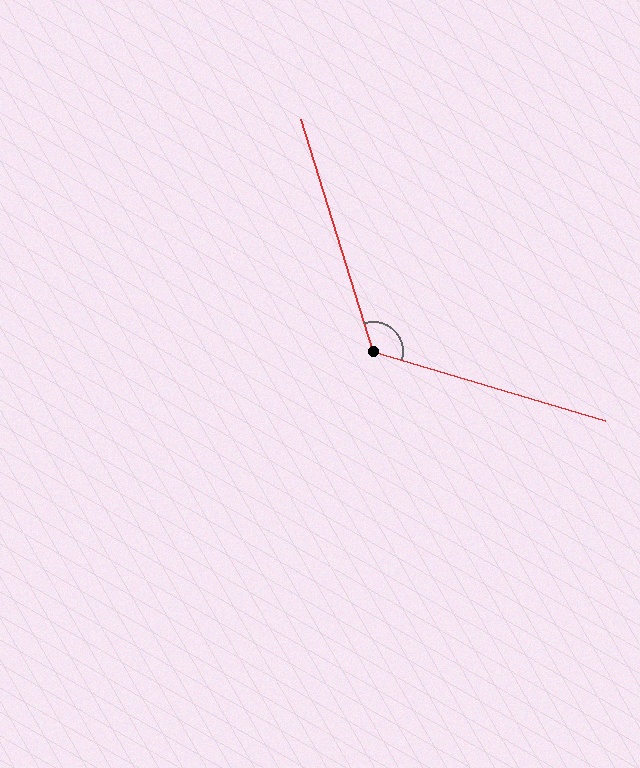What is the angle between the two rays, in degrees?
Approximately 124 degrees.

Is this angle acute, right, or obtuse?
It is obtuse.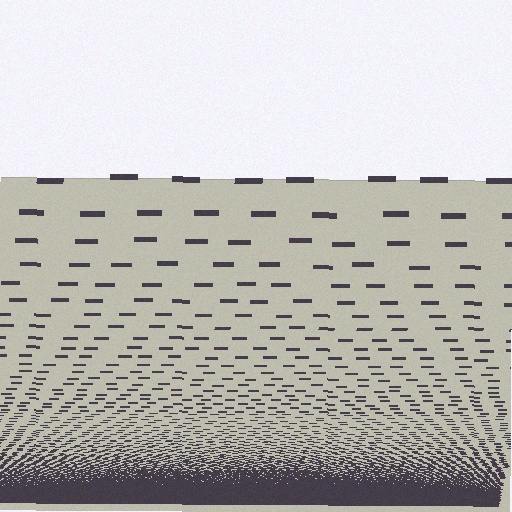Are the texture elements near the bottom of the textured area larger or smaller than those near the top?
Smaller. The gradient is inverted — elements near the bottom are smaller and denser.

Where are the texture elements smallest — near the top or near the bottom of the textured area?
Near the bottom.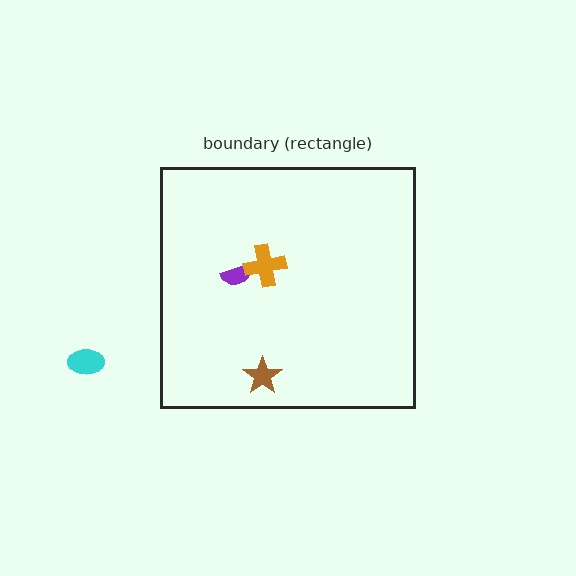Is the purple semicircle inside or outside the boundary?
Inside.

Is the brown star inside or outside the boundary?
Inside.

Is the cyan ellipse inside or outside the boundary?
Outside.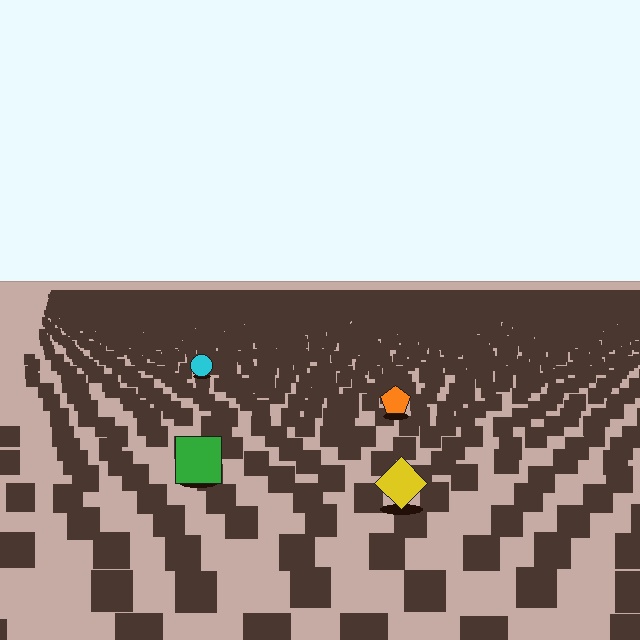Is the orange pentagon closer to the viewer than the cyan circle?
Yes. The orange pentagon is closer — you can tell from the texture gradient: the ground texture is coarser near it.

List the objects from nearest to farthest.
From nearest to farthest: the yellow diamond, the green square, the orange pentagon, the cyan circle.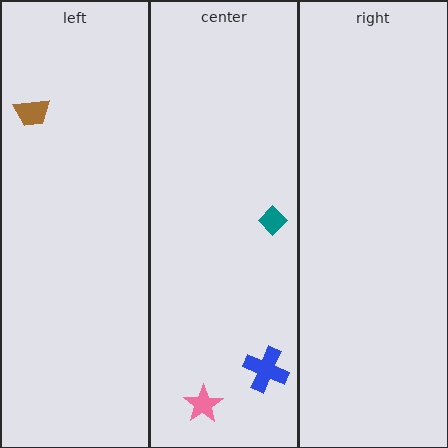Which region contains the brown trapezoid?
The left region.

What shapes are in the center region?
The pink star, the teal diamond, the blue cross.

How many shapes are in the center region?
3.